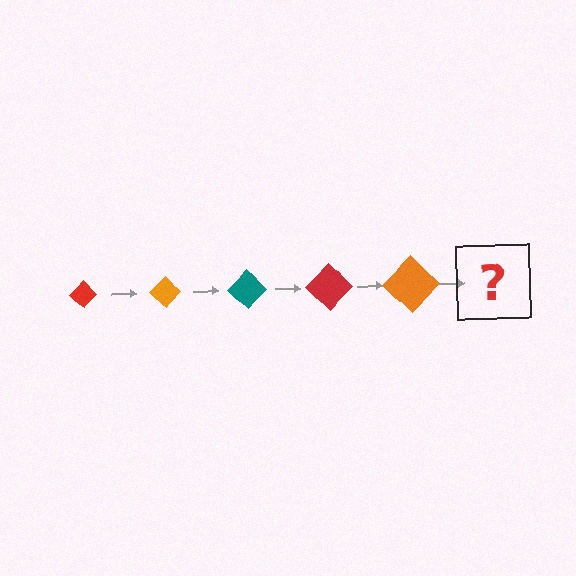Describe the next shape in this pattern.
It should be a teal diamond, larger than the previous one.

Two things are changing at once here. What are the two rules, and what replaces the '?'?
The two rules are that the diamond grows larger each step and the color cycles through red, orange, and teal. The '?' should be a teal diamond, larger than the previous one.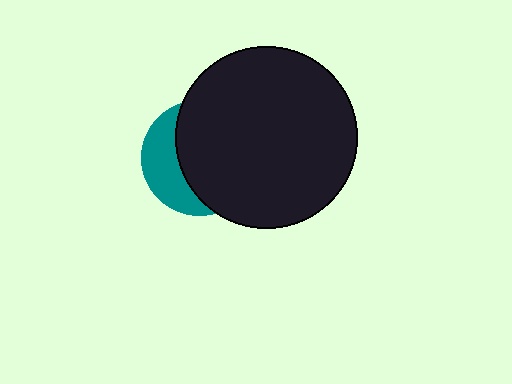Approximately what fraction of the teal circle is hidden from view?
Roughly 66% of the teal circle is hidden behind the black circle.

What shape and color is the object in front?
The object in front is a black circle.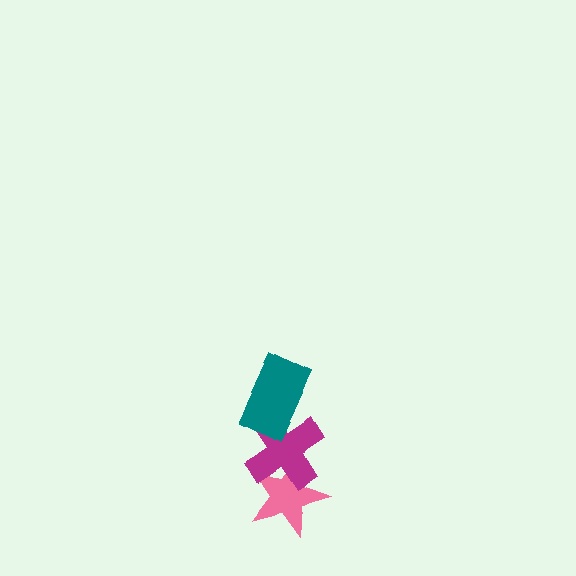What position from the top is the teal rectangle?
The teal rectangle is 1st from the top.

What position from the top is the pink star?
The pink star is 3rd from the top.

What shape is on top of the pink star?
The magenta cross is on top of the pink star.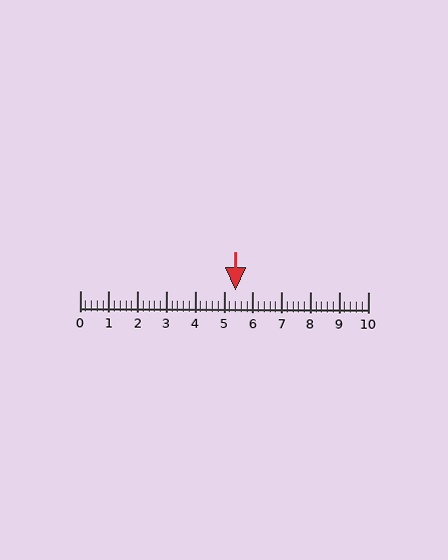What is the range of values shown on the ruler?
The ruler shows values from 0 to 10.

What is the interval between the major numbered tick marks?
The major tick marks are spaced 1 units apart.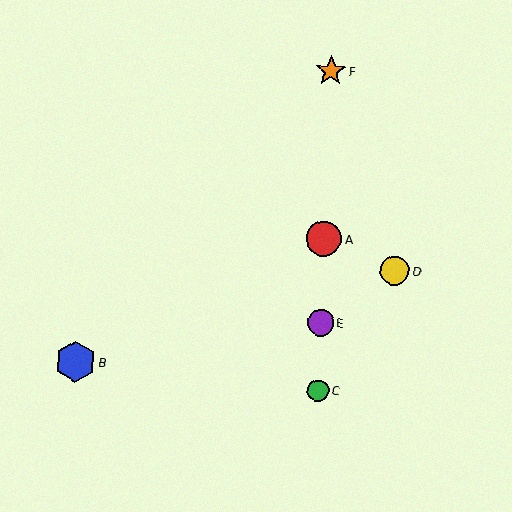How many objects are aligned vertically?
4 objects (A, C, E, F) are aligned vertically.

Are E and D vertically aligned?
No, E is at x≈321 and D is at x≈395.